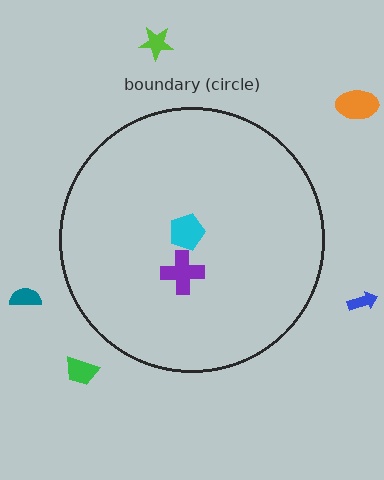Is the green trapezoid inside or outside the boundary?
Outside.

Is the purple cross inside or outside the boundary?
Inside.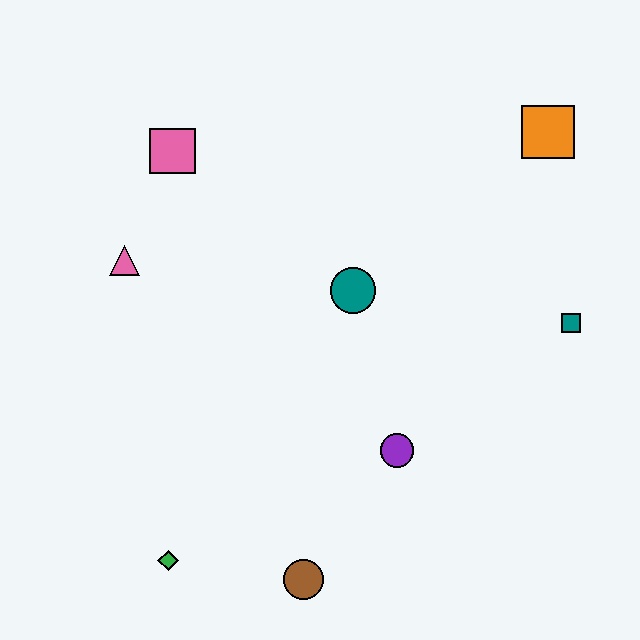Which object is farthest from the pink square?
The brown circle is farthest from the pink square.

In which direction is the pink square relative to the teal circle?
The pink square is to the left of the teal circle.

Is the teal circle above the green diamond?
Yes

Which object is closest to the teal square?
The orange square is closest to the teal square.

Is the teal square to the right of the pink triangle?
Yes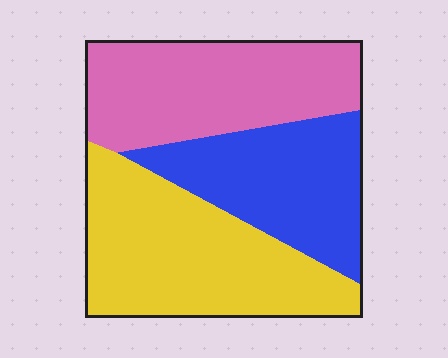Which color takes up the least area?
Blue, at roughly 30%.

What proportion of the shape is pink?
Pink takes up between a quarter and a half of the shape.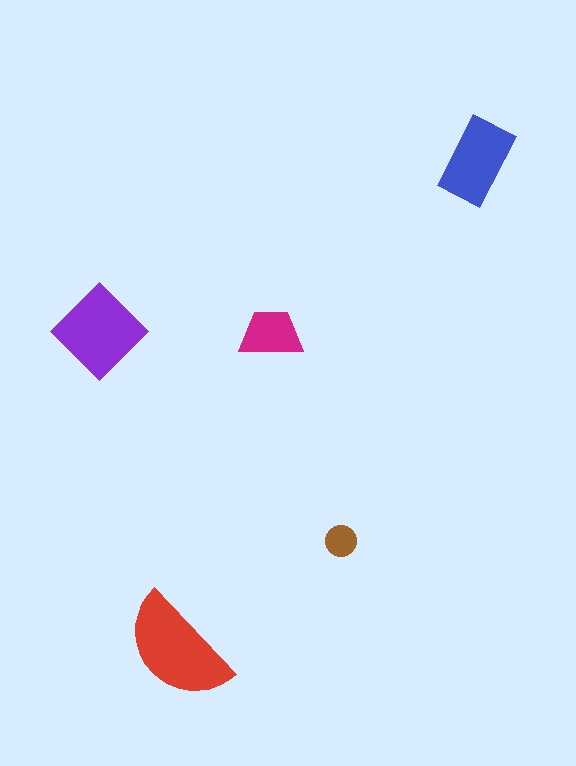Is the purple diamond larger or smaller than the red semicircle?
Smaller.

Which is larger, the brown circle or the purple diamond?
The purple diamond.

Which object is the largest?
The red semicircle.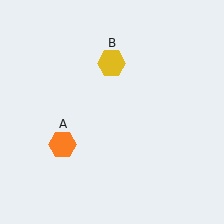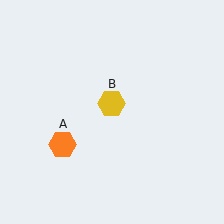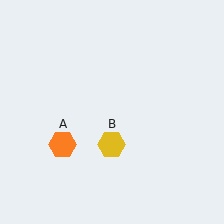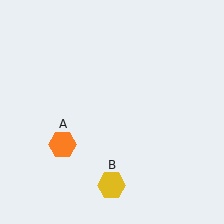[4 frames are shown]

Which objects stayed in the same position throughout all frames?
Orange hexagon (object A) remained stationary.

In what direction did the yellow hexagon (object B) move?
The yellow hexagon (object B) moved down.